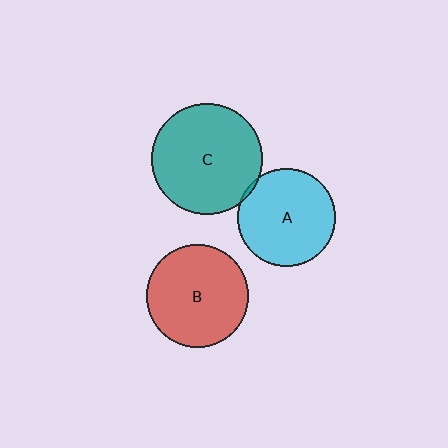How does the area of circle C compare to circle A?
Approximately 1.3 times.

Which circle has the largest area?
Circle C (teal).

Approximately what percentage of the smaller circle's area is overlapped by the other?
Approximately 5%.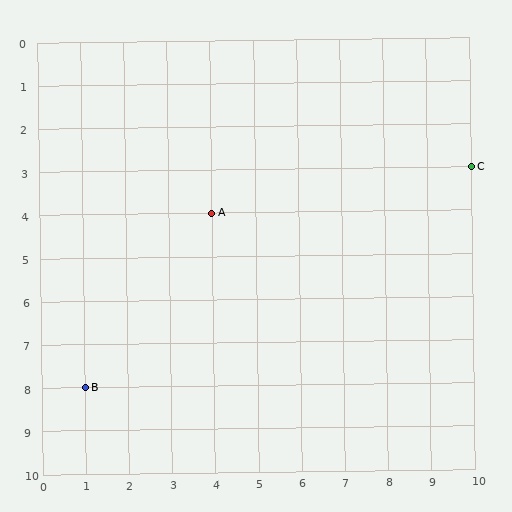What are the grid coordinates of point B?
Point B is at grid coordinates (1, 8).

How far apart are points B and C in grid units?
Points B and C are 9 columns and 5 rows apart (about 10.3 grid units diagonally).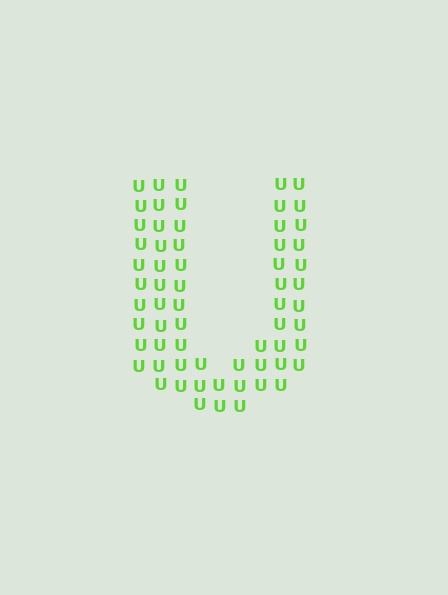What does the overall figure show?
The overall figure shows the letter U.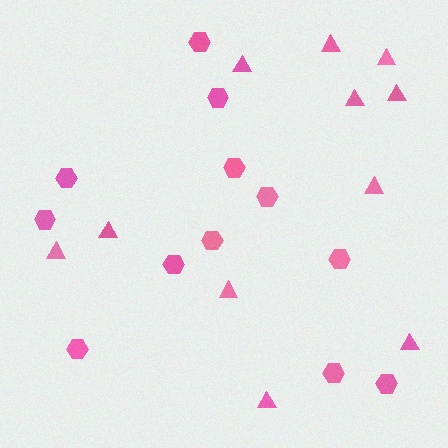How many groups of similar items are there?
There are 2 groups: one group of triangles (11) and one group of hexagons (12).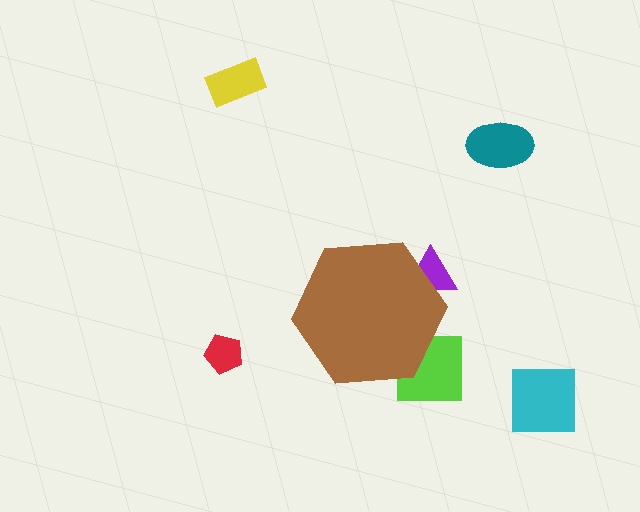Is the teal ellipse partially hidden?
No, the teal ellipse is fully visible.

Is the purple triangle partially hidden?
Yes, the purple triangle is partially hidden behind the brown hexagon.